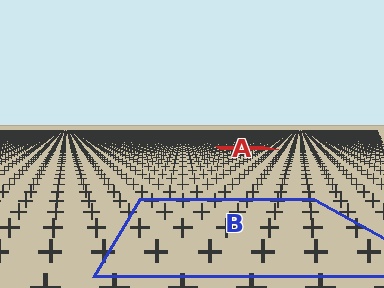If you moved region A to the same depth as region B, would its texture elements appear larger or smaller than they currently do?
They would appear larger. At a closer depth, the same texture elements are projected at a bigger on-screen size.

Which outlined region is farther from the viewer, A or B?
Region A is farther from the viewer — the texture elements inside it appear smaller and more densely packed.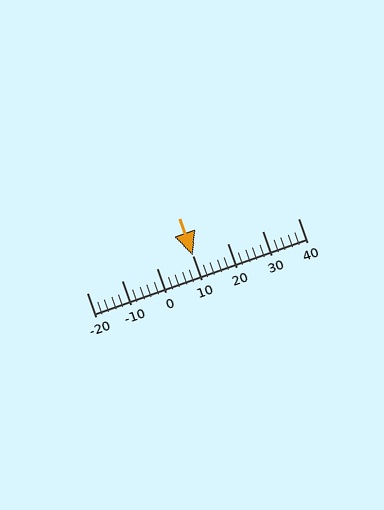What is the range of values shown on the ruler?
The ruler shows values from -20 to 40.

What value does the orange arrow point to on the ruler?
The orange arrow points to approximately 10.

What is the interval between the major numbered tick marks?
The major tick marks are spaced 10 units apart.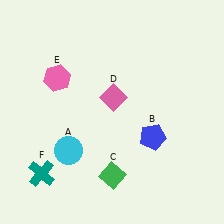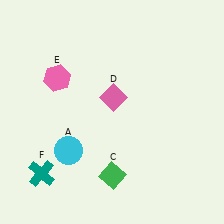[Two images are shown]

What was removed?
The blue pentagon (B) was removed in Image 2.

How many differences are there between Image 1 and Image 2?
There is 1 difference between the two images.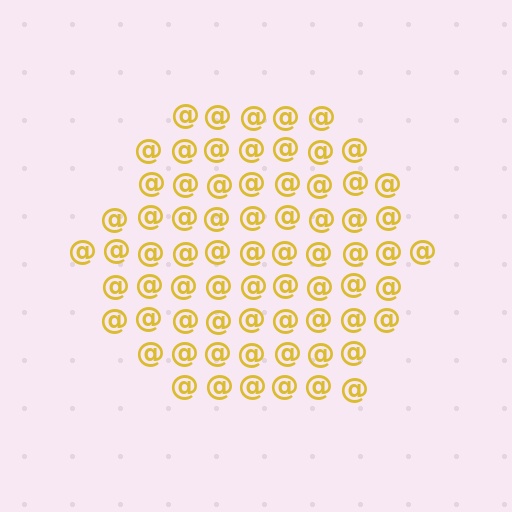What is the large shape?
The large shape is a hexagon.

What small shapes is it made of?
It is made of small at signs.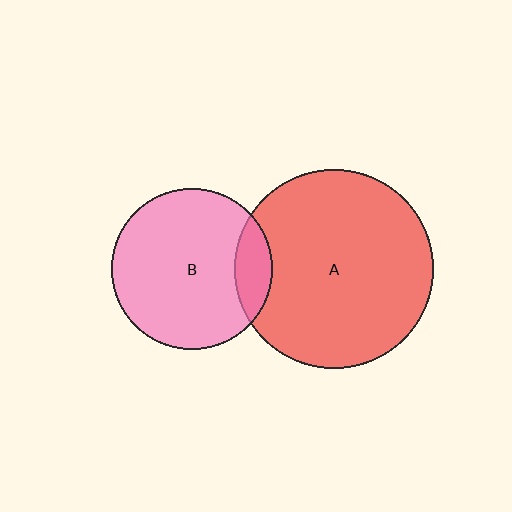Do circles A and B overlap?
Yes.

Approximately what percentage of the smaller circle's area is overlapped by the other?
Approximately 15%.